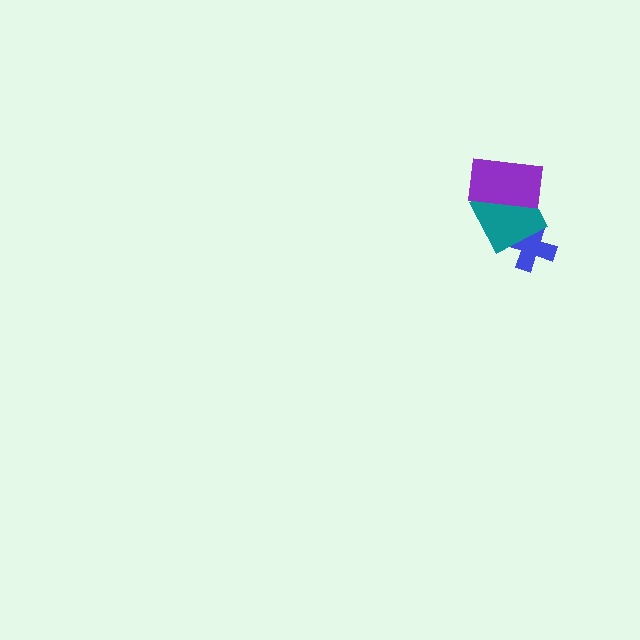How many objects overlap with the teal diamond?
2 objects overlap with the teal diamond.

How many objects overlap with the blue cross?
1 object overlaps with the blue cross.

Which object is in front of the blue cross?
The teal diamond is in front of the blue cross.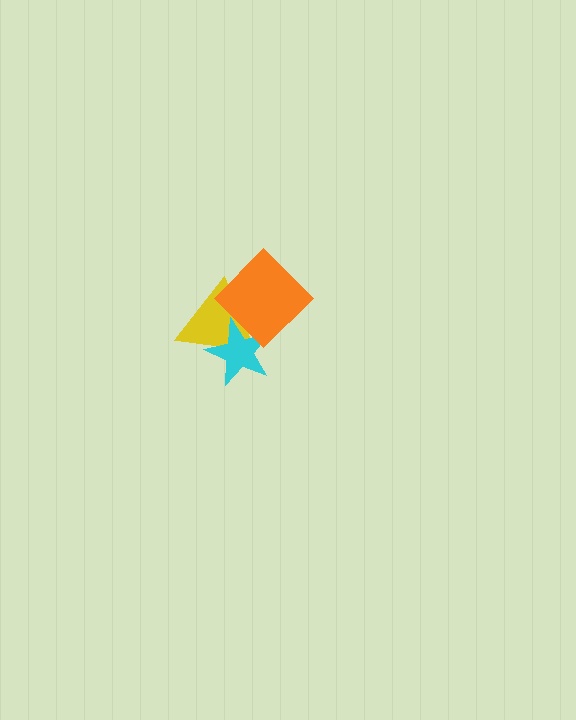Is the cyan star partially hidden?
Yes, it is partially covered by another shape.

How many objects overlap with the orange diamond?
2 objects overlap with the orange diamond.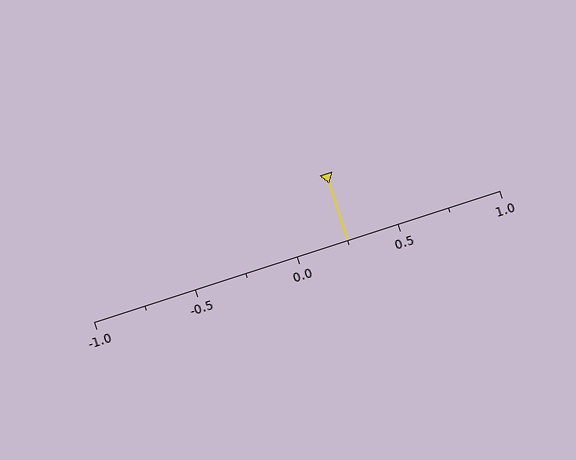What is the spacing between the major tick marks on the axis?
The major ticks are spaced 0.5 apart.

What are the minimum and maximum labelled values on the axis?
The axis runs from -1.0 to 1.0.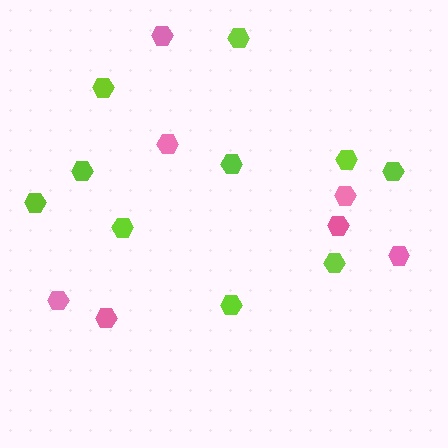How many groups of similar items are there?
There are 2 groups: one group of lime hexagons (10) and one group of pink hexagons (7).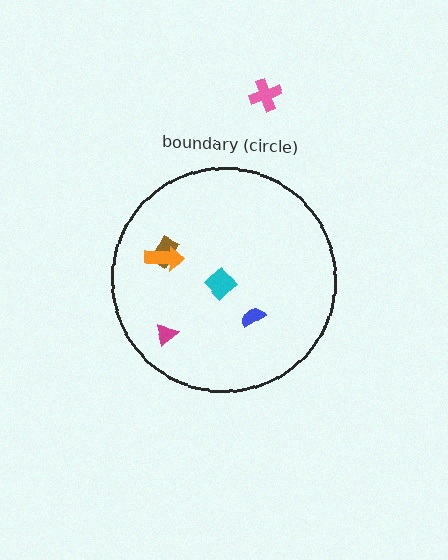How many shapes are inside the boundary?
5 inside, 1 outside.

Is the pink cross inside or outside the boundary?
Outside.